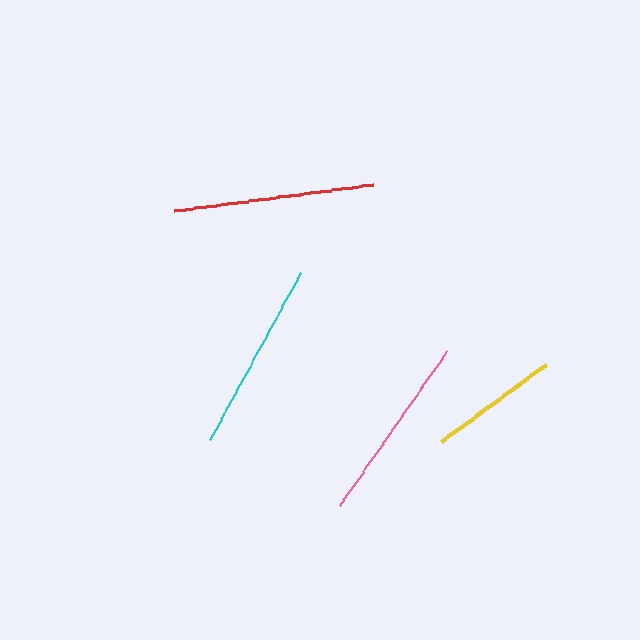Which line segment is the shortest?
The yellow line is the shortest at approximately 129 pixels.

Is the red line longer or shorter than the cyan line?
The red line is longer than the cyan line.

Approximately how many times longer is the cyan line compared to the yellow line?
The cyan line is approximately 1.5 times the length of the yellow line.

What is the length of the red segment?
The red segment is approximately 201 pixels long.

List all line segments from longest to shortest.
From longest to shortest: red, cyan, pink, yellow.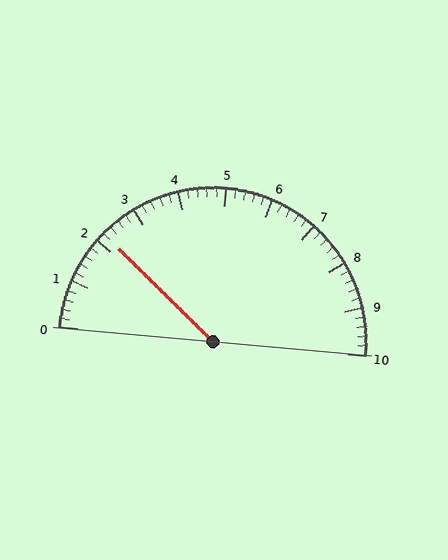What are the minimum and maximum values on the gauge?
The gauge ranges from 0 to 10.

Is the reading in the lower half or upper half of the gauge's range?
The reading is in the lower half of the range (0 to 10).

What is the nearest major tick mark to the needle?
The nearest major tick mark is 2.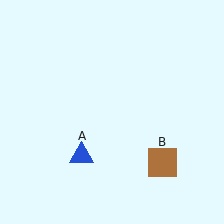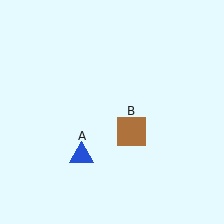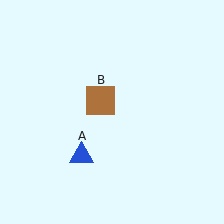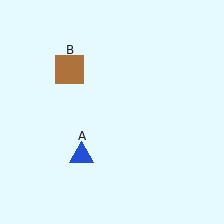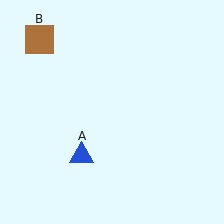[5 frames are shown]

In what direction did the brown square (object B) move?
The brown square (object B) moved up and to the left.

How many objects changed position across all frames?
1 object changed position: brown square (object B).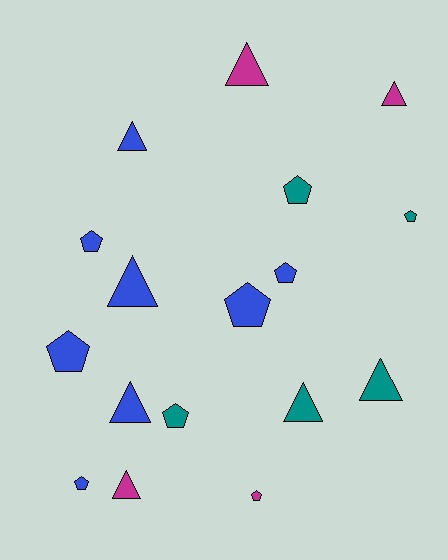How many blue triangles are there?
There are 3 blue triangles.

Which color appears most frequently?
Blue, with 8 objects.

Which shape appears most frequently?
Pentagon, with 9 objects.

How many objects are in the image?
There are 17 objects.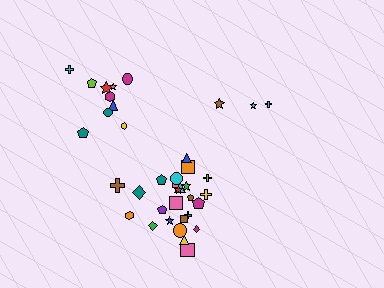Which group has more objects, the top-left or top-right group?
The top-left group.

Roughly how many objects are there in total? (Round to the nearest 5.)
Roughly 40 objects in total.